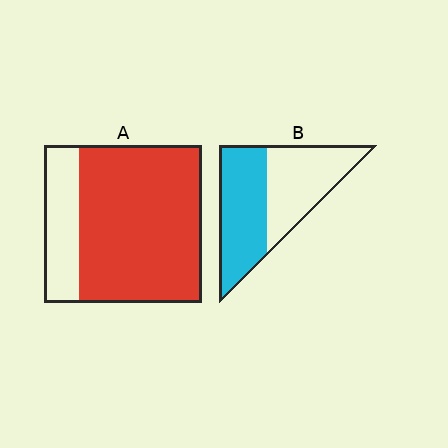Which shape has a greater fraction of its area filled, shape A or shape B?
Shape A.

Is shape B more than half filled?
Roughly half.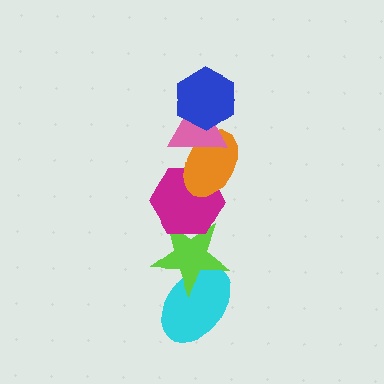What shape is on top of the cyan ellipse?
The lime star is on top of the cyan ellipse.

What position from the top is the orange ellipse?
The orange ellipse is 3rd from the top.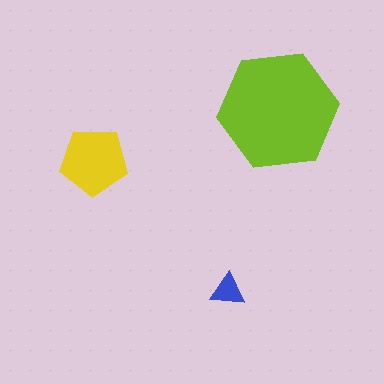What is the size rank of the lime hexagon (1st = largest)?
1st.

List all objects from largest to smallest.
The lime hexagon, the yellow pentagon, the blue triangle.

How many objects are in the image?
There are 3 objects in the image.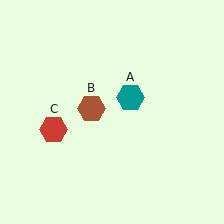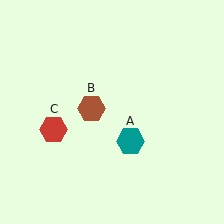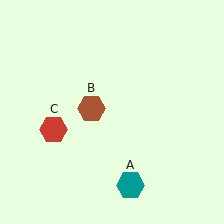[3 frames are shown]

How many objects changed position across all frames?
1 object changed position: teal hexagon (object A).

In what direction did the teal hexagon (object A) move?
The teal hexagon (object A) moved down.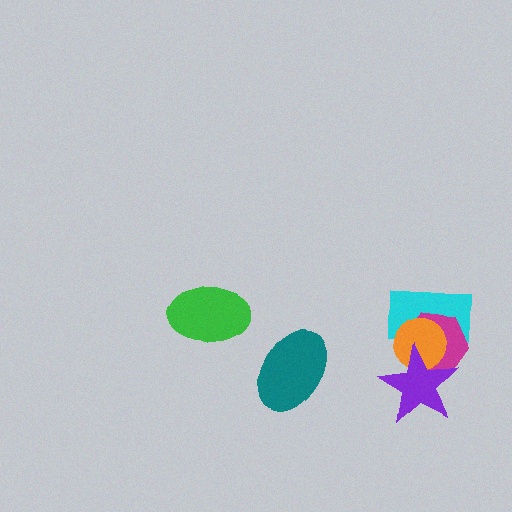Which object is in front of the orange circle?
The purple star is in front of the orange circle.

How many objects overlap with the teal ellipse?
0 objects overlap with the teal ellipse.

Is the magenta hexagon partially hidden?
Yes, it is partially covered by another shape.